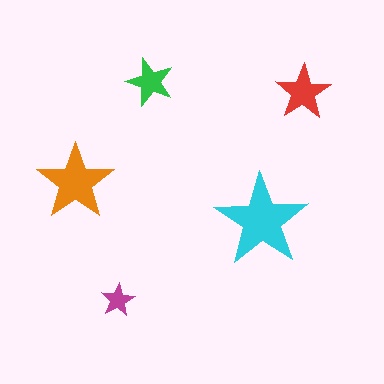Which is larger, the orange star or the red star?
The orange one.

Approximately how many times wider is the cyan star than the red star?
About 1.5 times wider.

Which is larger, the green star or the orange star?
The orange one.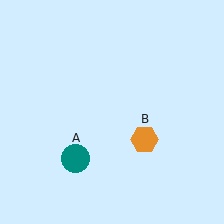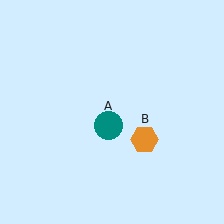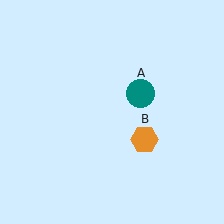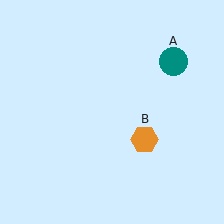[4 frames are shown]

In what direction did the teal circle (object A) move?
The teal circle (object A) moved up and to the right.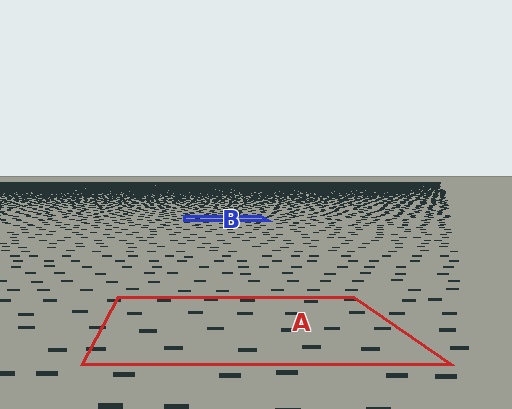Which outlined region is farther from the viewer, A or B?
Region B is farther from the viewer — the texture elements inside it appear smaller and more densely packed.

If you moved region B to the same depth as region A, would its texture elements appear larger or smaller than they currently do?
They would appear larger. At a closer depth, the same texture elements are projected at a bigger on-screen size.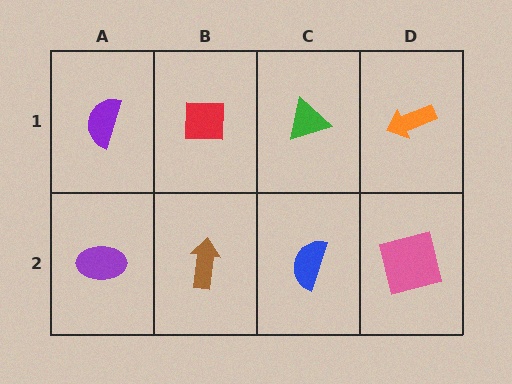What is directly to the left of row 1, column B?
A purple semicircle.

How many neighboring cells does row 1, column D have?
2.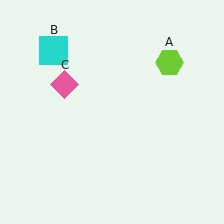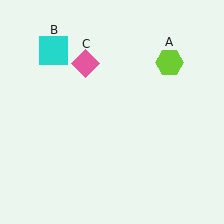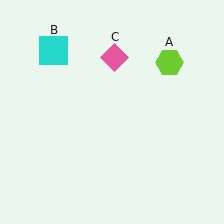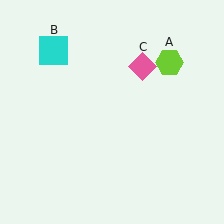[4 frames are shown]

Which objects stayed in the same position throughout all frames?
Lime hexagon (object A) and cyan square (object B) remained stationary.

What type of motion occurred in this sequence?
The pink diamond (object C) rotated clockwise around the center of the scene.